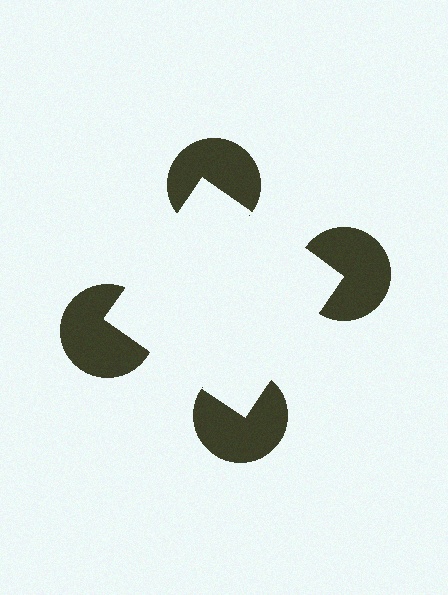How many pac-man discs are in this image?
There are 4 — one at each vertex of the illusory square.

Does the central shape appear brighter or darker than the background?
It typically appears slightly brighter than the background, even though no actual brightness change is drawn.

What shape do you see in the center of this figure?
An illusory square — its edges are inferred from the aligned wedge cuts in the pac-man discs, not physically drawn.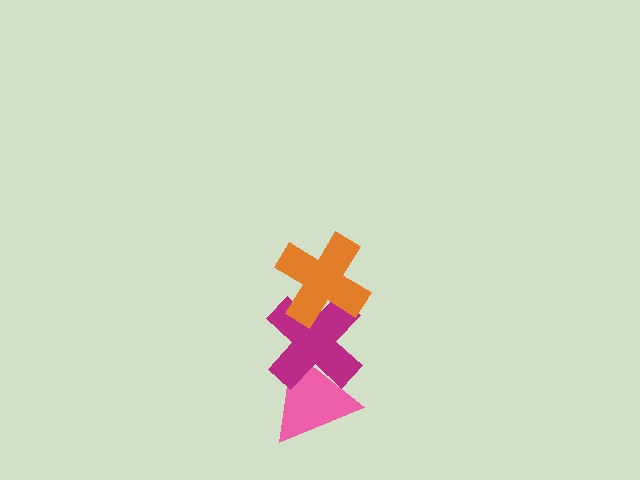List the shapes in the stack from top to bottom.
From top to bottom: the orange cross, the magenta cross, the pink triangle.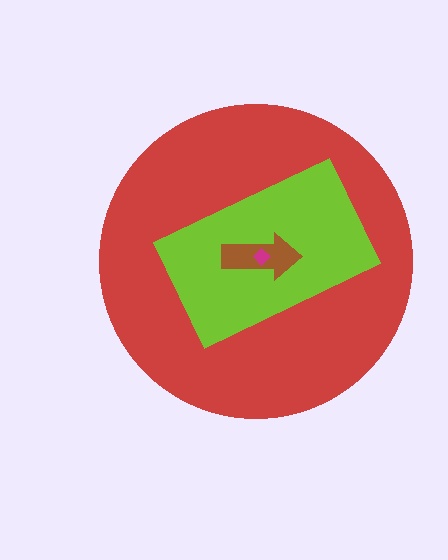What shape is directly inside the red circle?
The lime rectangle.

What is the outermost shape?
The red circle.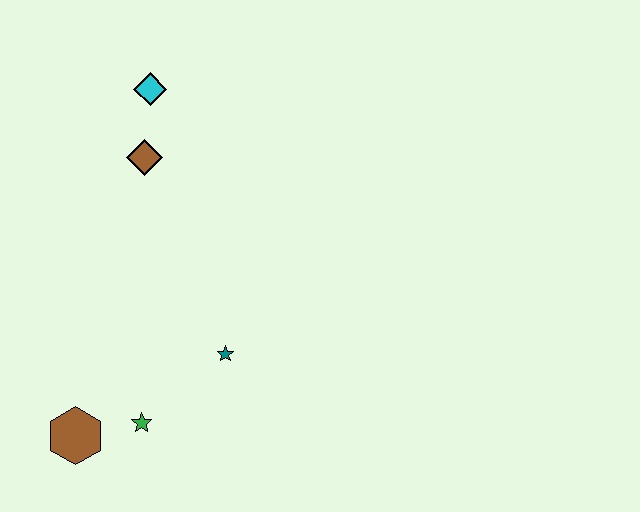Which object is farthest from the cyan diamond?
The brown hexagon is farthest from the cyan diamond.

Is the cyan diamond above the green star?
Yes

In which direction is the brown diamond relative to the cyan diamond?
The brown diamond is below the cyan diamond.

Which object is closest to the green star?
The brown hexagon is closest to the green star.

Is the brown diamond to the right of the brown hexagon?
Yes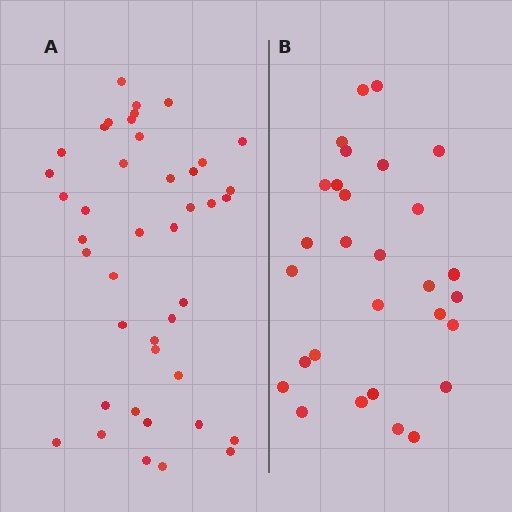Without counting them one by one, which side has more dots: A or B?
Region A (the left region) has more dots.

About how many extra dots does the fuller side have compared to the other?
Region A has approximately 15 more dots than region B.